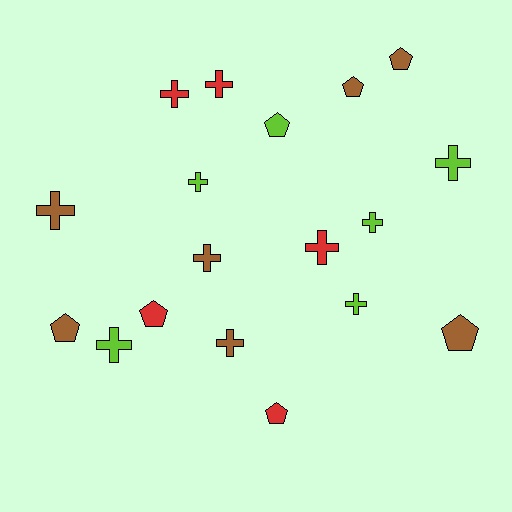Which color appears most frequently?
Brown, with 7 objects.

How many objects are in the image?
There are 18 objects.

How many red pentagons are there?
There are 2 red pentagons.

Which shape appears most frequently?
Cross, with 11 objects.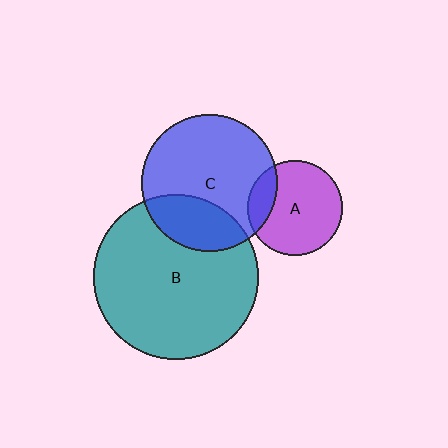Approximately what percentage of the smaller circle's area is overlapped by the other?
Approximately 20%.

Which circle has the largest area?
Circle B (teal).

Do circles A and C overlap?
Yes.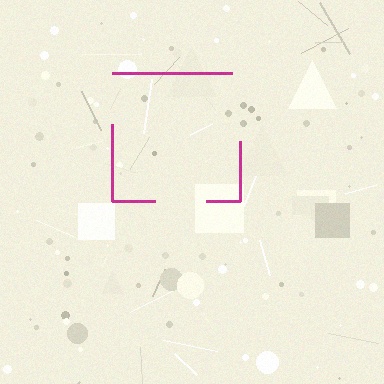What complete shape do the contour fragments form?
The contour fragments form a square.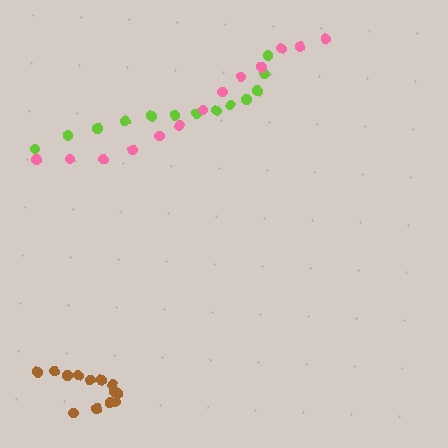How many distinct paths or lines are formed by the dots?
There are 3 distinct paths.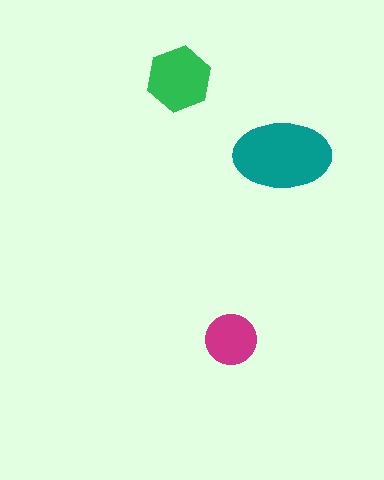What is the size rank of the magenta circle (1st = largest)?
3rd.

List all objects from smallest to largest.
The magenta circle, the green hexagon, the teal ellipse.